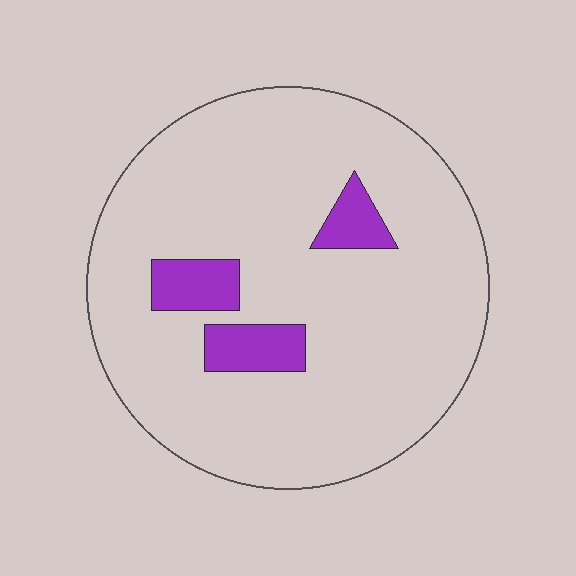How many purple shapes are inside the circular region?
3.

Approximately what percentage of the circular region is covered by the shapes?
Approximately 10%.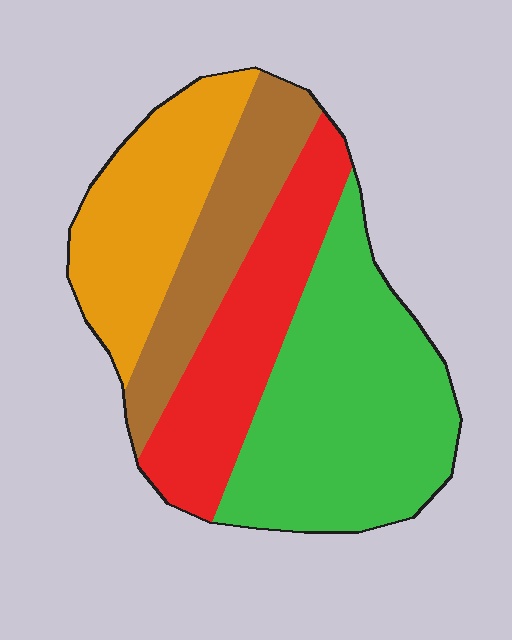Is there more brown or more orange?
Orange.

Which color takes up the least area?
Brown, at roughly 15%.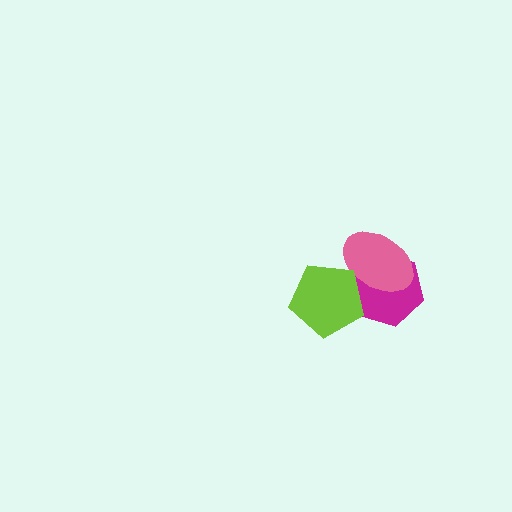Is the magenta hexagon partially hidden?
Yes, it is partially covered by another shape.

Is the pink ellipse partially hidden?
Yes, it is partially covered by another shape.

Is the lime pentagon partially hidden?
No, no other shape covers it.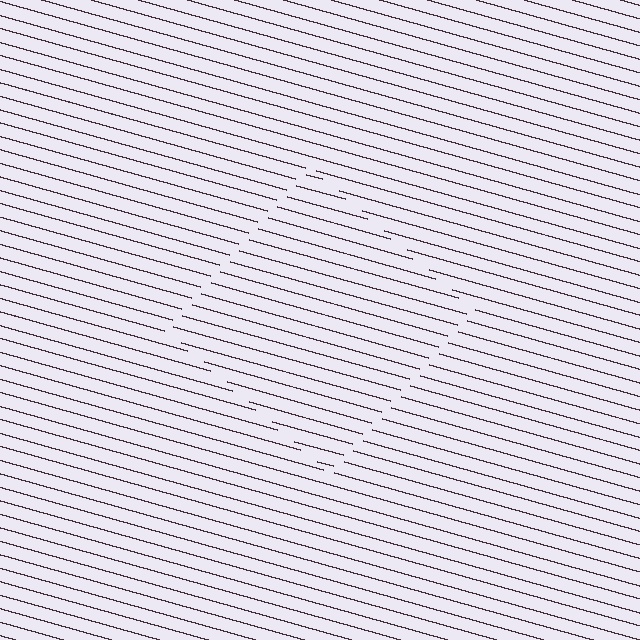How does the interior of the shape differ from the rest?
The interior of the shape contains the same grating, shifted by half a period — the contour is defined by the phase discontinuity where line-ends from the inner and outer gratings abut.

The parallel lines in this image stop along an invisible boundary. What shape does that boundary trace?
An illusory square. The interior of the shape contains the same grating, shifted by half a period — the contour is defined by the phase discontinuity where line-ends from the inner and outer gratings abut.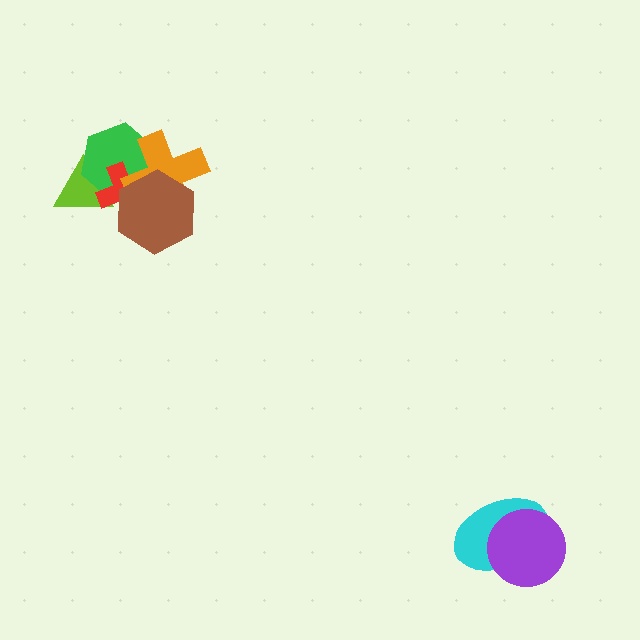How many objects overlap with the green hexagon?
4 objects overlap with the green hexagon.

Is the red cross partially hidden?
Yes, it is partially covered by another shape.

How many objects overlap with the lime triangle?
2 objects overlap with the lime triangle.